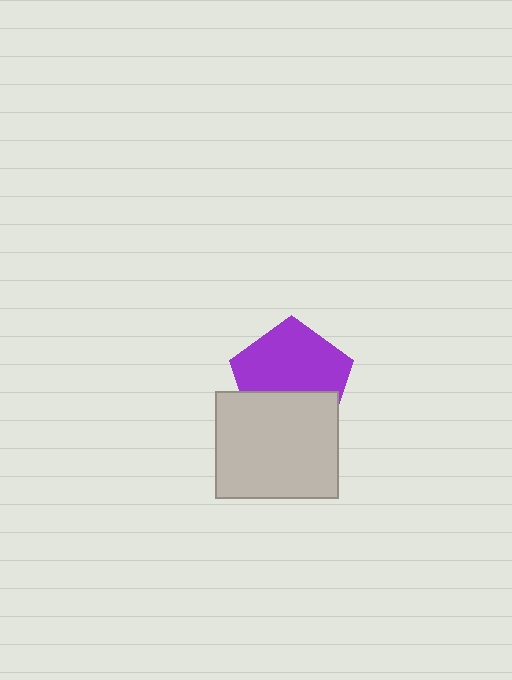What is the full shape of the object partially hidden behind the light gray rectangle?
The partially hidden object is a purple pentagon.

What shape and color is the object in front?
The object in front is a light gray rectangle.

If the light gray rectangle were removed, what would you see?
You would see the complete purple pentagon.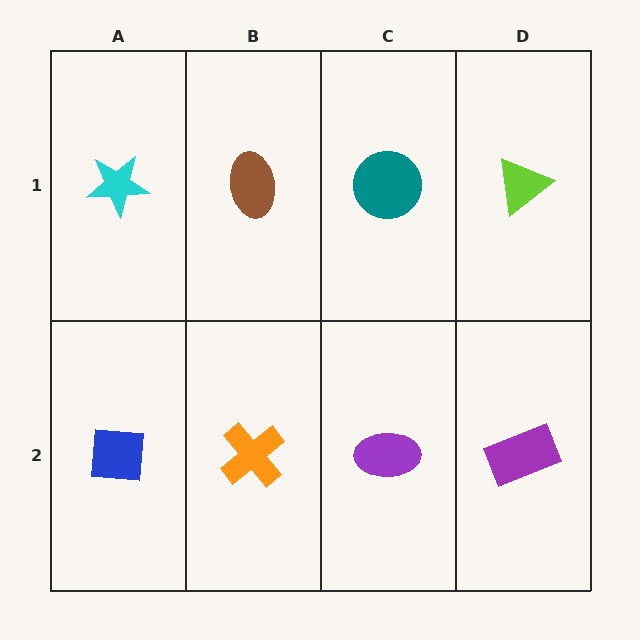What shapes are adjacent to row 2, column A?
A cyan star (row 1, column A), an orange cross (row 2, column B).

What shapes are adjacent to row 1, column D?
A purple rectangle (row 2, column D), a teal circle (row 1, column C).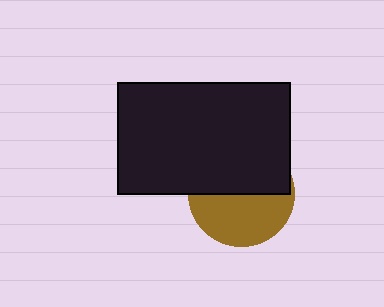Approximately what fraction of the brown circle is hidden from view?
Roughly 51% of the brown circle is hidden behind the black rectangle.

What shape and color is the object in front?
The object in front is a black rectangle.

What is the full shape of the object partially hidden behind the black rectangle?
The partially hidden object is a brown circle.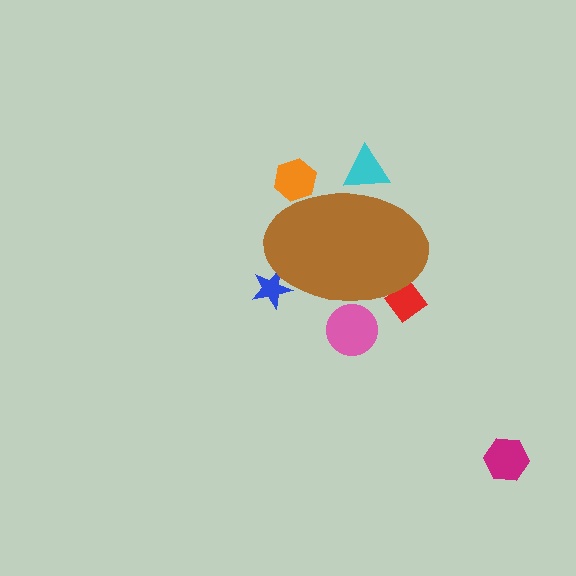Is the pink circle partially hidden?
Yes, the pink circle is partially hidden behind the brown ellipse.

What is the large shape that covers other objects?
A brown ellipse.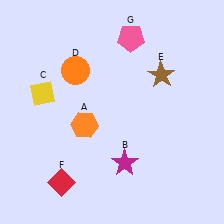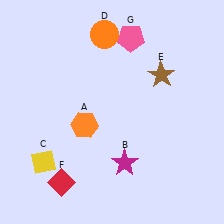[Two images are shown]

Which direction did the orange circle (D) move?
The orange circle (D) moved up.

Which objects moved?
The objects that moved are: the yellow diamond (C), the orange circle (D).